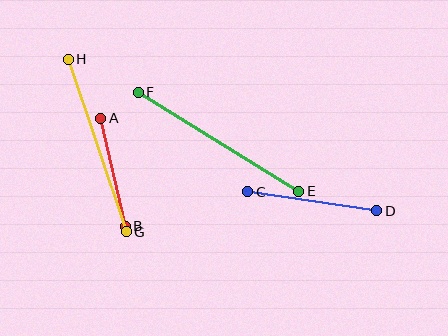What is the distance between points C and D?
The distance is approximately 130 pixels.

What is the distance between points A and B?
The distance is approximately 111 pixels.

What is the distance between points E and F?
The distance is approximately 189 pixels.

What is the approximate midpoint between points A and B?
The midpoint is at approximately (113, 172) pixels.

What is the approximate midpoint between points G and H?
The midpoint is at approximately (97, 146) pixels.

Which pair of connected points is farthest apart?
Points E and F are farthest apart.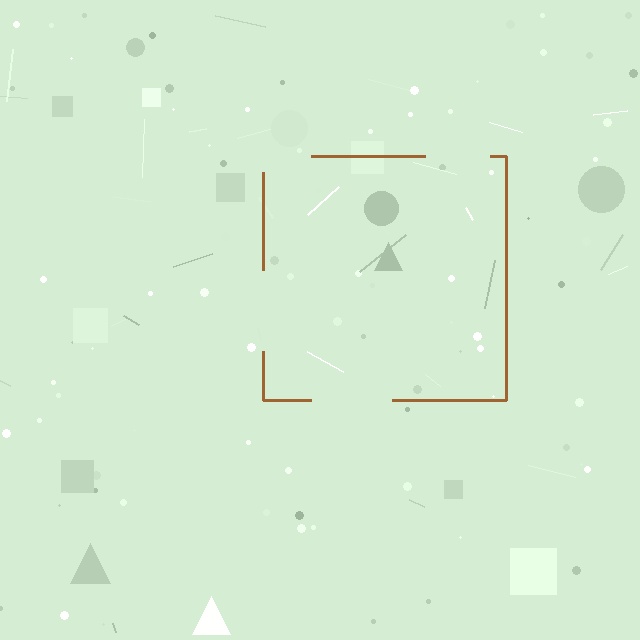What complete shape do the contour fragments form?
The contour fragments form a square.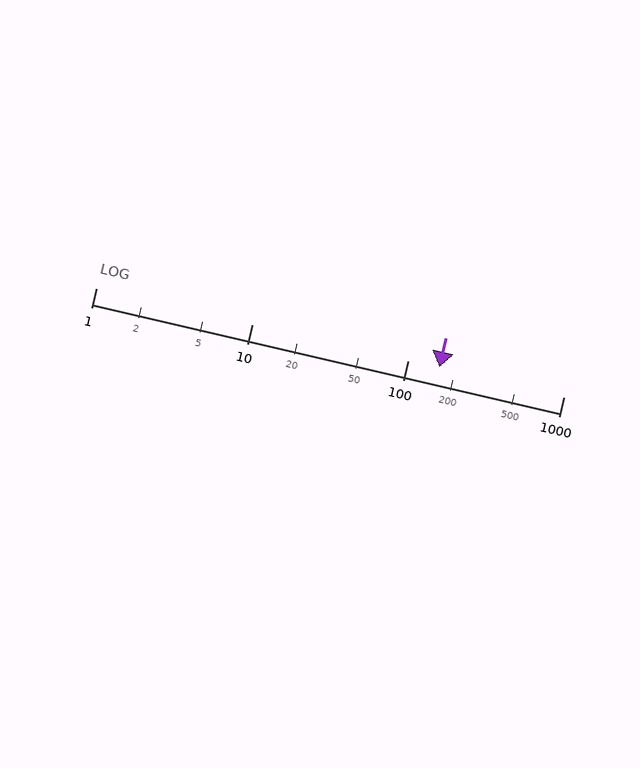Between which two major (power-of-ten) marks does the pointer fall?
The pointer is between 100 and 1000.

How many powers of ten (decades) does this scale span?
The scale spans 3 decades, from 1 to 1000.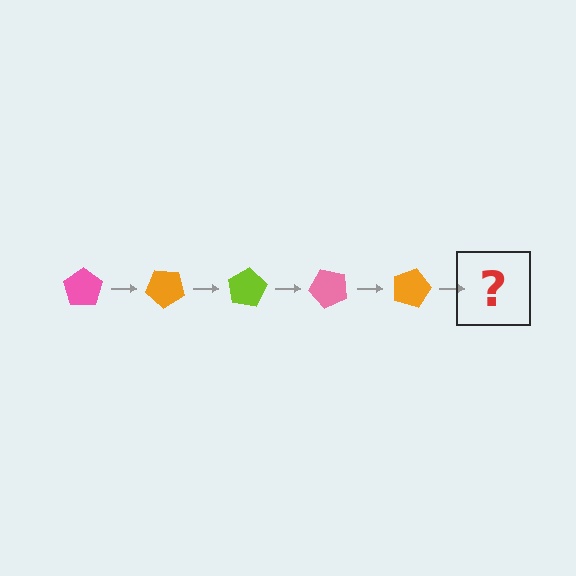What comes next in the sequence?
The next element should be a lime pentagon, rotated 200 degrees from the start.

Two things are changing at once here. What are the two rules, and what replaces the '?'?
The two rules are that it rotates 40 degrees each step and the color cycles through pink, orange, and lime. The '?' should be a lime pentagon, rotated 200 degrees from the start.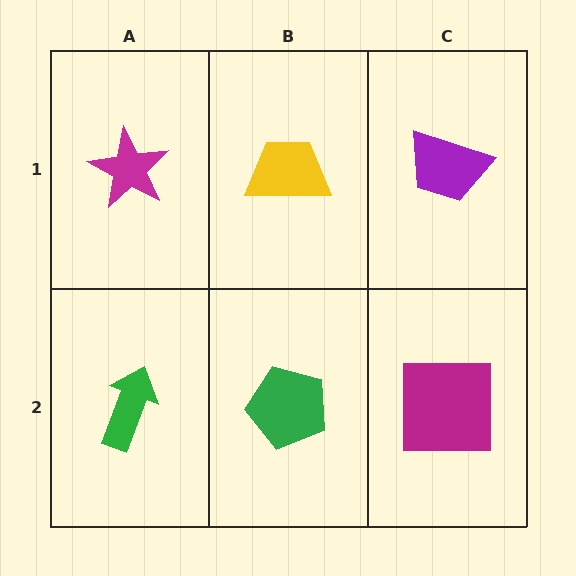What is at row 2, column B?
A green pentagon.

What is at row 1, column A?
A magenta star.